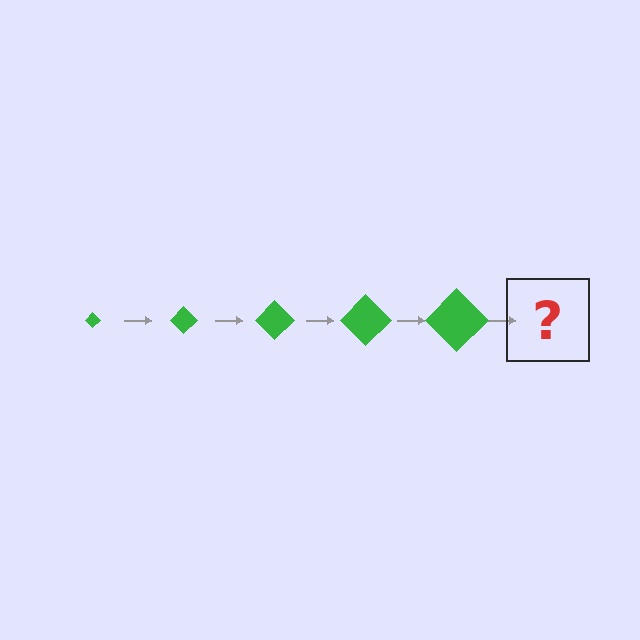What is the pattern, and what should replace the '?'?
The pattern is that the diamond gets progressively larger each step. The '?' should be a green diamond, larger than the previous one.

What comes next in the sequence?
The next element should be a green diamond, larger than the previous one.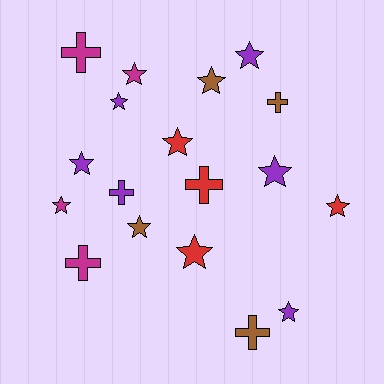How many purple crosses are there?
There is 1 purple cross.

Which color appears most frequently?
Purple, with 6 objects.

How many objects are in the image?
There are 18 objects.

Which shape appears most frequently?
Star, with 12 objects.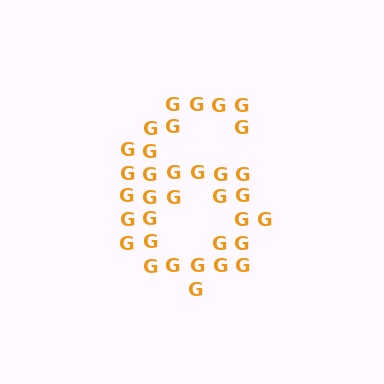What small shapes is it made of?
It is made of small letter G's.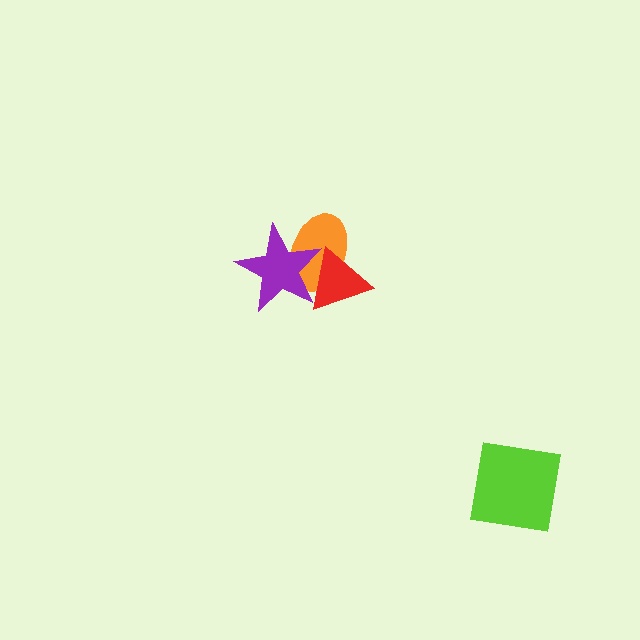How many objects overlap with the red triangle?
2 objects overlap with the red triangle.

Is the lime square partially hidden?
No, no other shape covers it.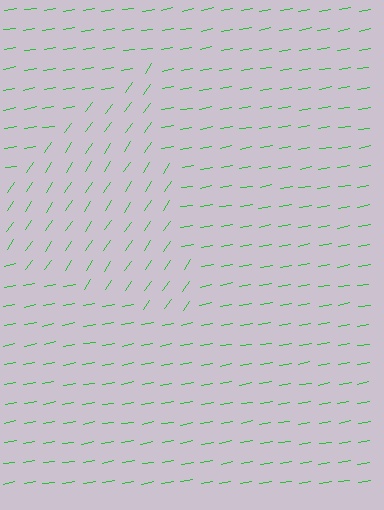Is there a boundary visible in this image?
Yes, there is a texture boundary formed by a change in line orientation.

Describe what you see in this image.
The image is filled with small green line segments. A triangle region in the image has lines oriented differently from the surrounding lines, creating a visible texture boundary.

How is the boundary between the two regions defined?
The boundary is defined purely by a change in line orientation (approximately 45 degrees difference). All lines are the same color and thickness.